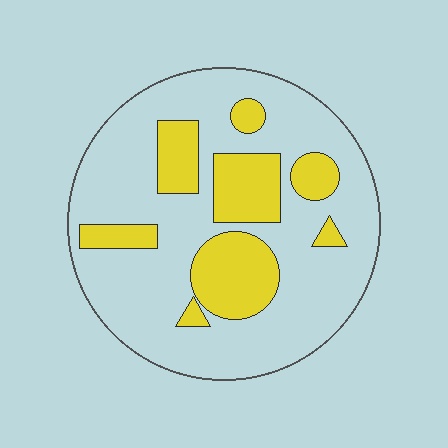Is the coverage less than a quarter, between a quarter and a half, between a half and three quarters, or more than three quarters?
Between a quarter and a half.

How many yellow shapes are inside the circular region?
8.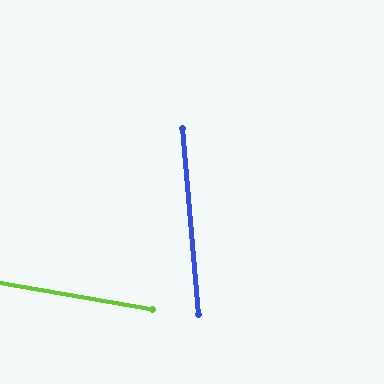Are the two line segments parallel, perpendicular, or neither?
Neither parallel nor perpendicular — they differ by about 75°.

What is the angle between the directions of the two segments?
Approximately 75 degrees.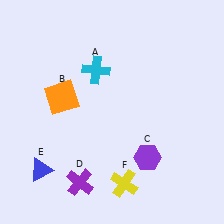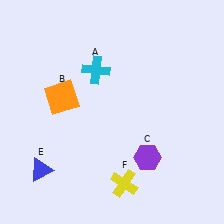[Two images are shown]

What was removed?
The purple cross (D) was removed in Image 2.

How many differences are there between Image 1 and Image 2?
There is 1 difference between the two images.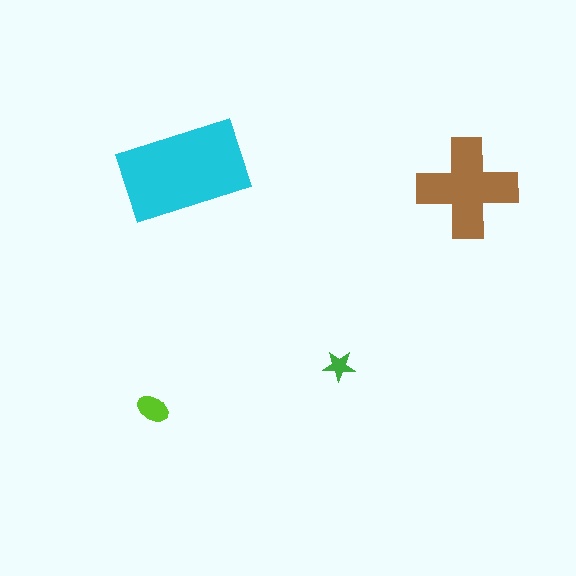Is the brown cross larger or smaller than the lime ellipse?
Larger.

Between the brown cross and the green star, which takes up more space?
The brown cross.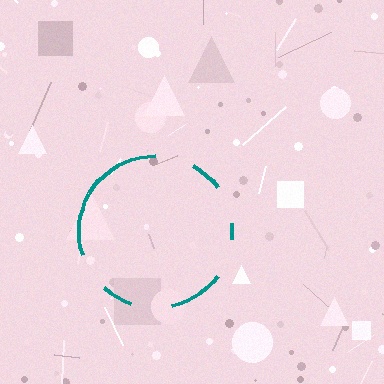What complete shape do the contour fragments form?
The contour fragments form a circle.